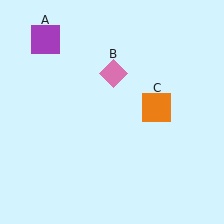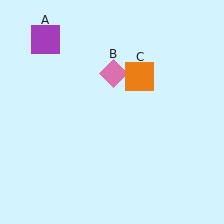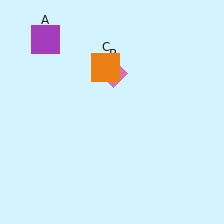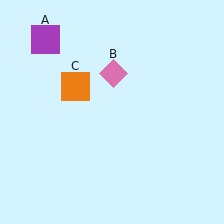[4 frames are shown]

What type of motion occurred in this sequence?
The orange square (object C) rotated counterclockwise around the center of the scene.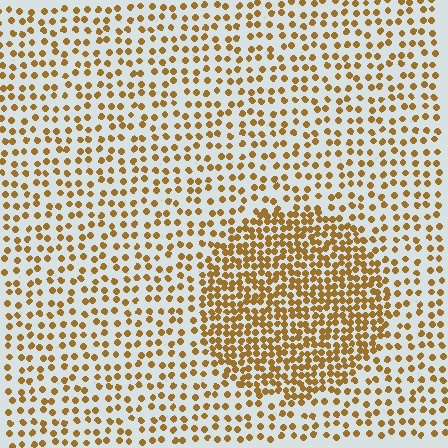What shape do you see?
I see a circle.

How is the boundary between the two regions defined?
The boundary is defined by a change in element density (approximately 2.2x ratio). All elements are the same color, size, and shape.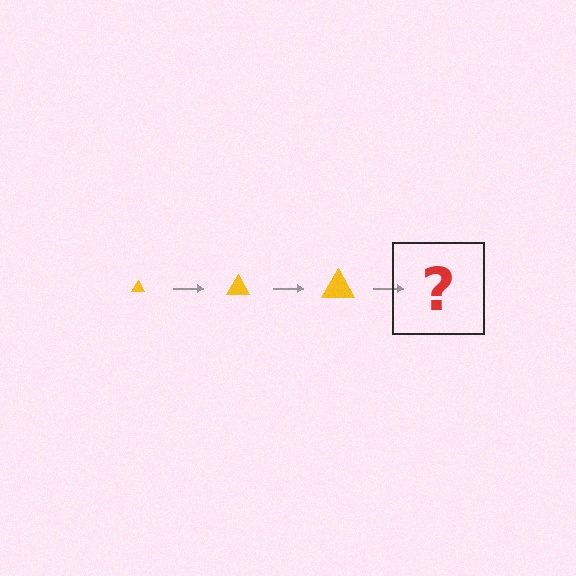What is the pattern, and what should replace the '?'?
The pattern is that the triangle gets progressively larger each step. The '?' should be a yellow triangle, larger than the previous one.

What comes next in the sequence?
The next element should be a yellow triangle, larger than the previous one.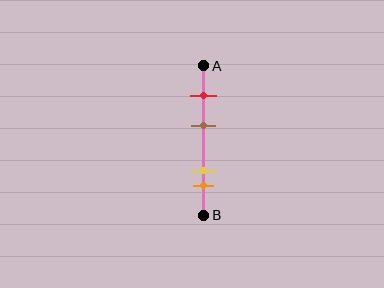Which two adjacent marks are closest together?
The yellow and orange marks are the closest adjacent pair.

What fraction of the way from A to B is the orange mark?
The orange mark is approximately 80% (0.8) of the way from A to B.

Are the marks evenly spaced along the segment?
No, the marks are not evenly spaced.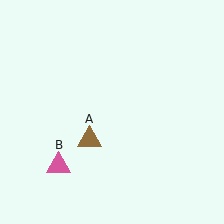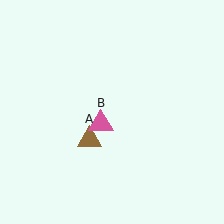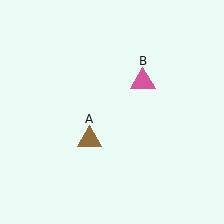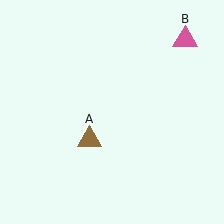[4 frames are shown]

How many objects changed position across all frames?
1 object changed position: pink triangle (object B).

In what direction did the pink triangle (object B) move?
The pink triangle (object B) moved up and to the right.